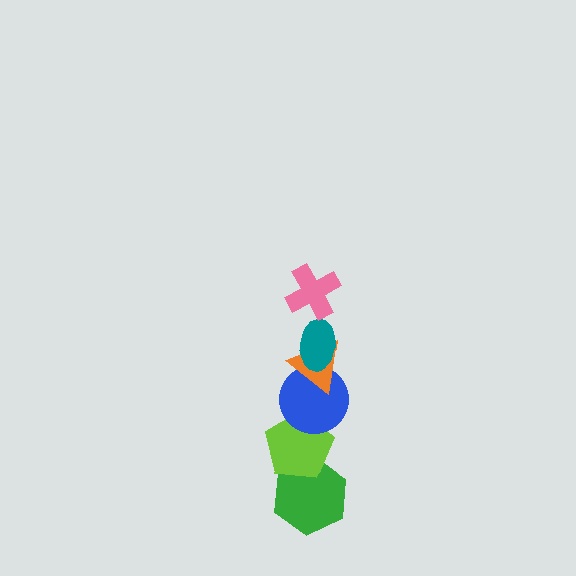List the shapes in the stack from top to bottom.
From top to bottom: the pink cross, the teal ellipse, the orange triangle, the blue circle, the lime pentagon, the green hexagon.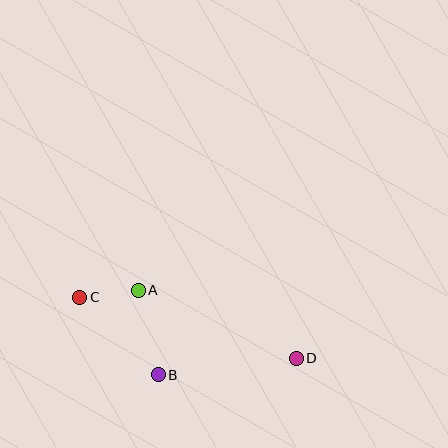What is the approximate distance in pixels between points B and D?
The distance between B and D is approximately 139 pixels.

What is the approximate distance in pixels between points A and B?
The distance between A and B is approximately 87 pixels.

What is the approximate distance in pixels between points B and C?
The distance between B and C is approximately 110 pixels.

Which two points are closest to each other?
Points A and C are closest to each other.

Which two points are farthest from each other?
Points C and D are farthest from each other.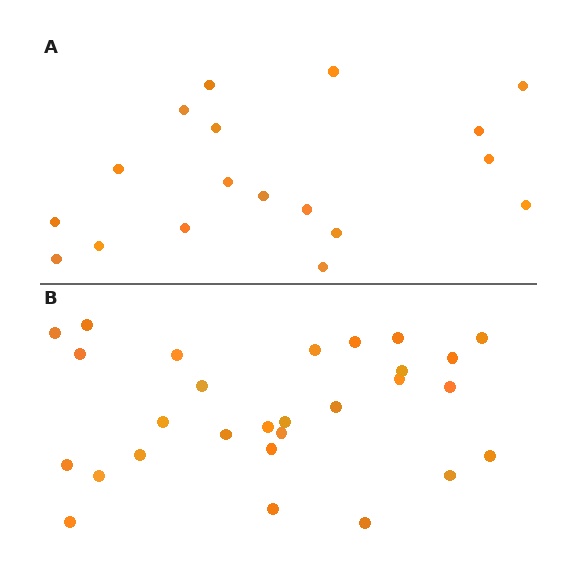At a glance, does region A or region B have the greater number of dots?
Region B (the bottom region) has more dots.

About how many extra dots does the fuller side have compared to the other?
Region B has roughly 10 or so more dots than region A.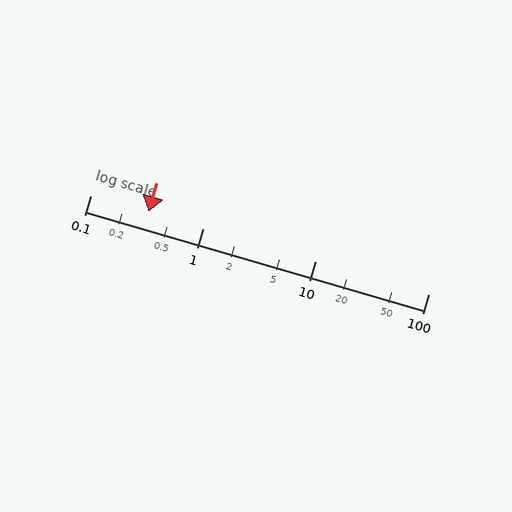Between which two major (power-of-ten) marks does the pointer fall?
The pointer is between 0.1 and 1.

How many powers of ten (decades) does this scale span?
The scale spans 3 decades, from 0.1 to 100.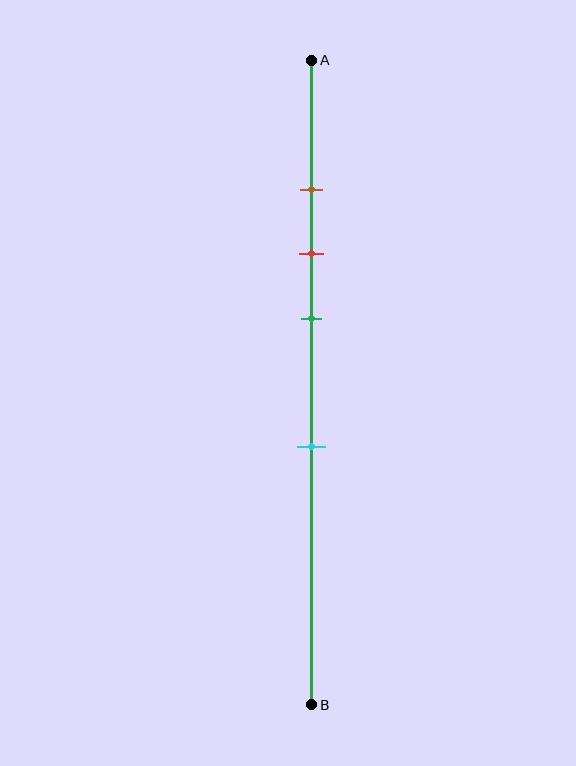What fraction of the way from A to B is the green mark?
The green mark is approximately 40% (0.4) of the way from A to B.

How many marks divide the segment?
There are 4 marks dividing the segment.